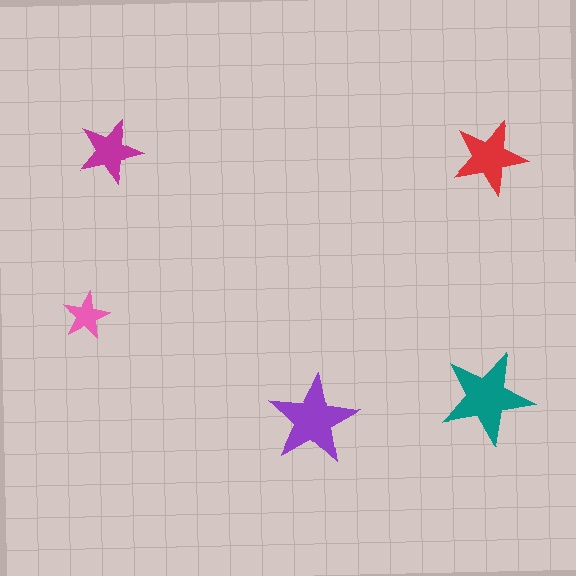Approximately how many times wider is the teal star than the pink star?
About 2 times wider.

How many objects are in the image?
There are 5 objects in the image.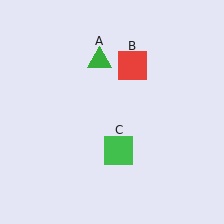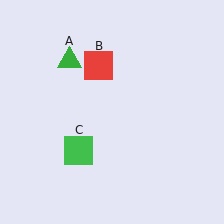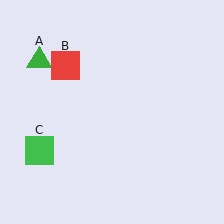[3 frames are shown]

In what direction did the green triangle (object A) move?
The green triangle (object A) moved left.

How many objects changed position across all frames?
3 objects changed position: green triangle (object A), red square (object B), green square (object C).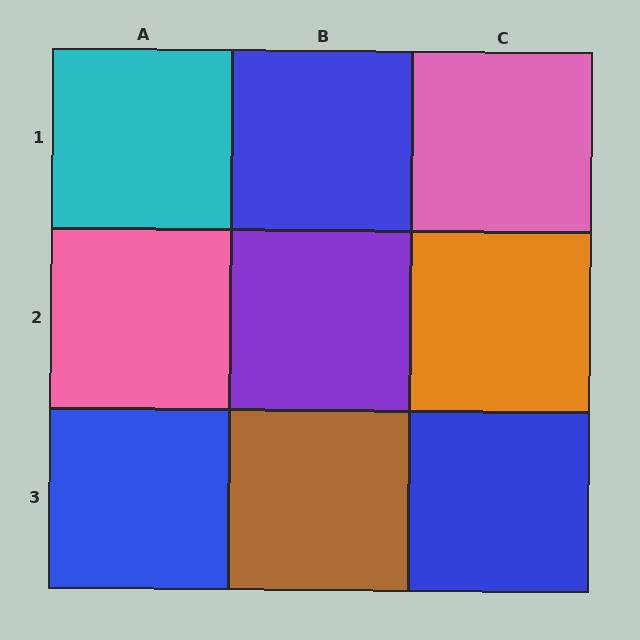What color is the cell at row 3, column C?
Blue.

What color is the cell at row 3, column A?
Blue.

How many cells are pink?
2 cells are pink.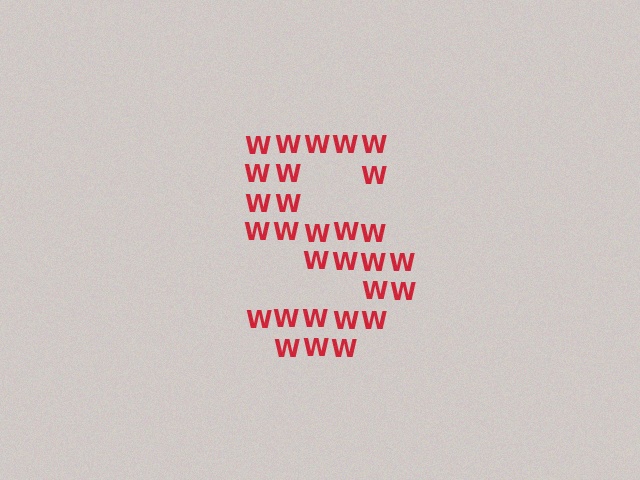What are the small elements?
The small elements are letter W's.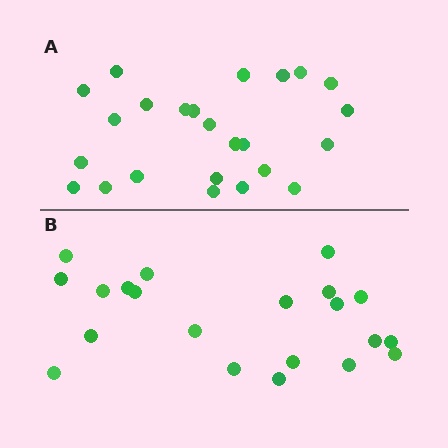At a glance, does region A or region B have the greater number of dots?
Region A (the top region) has more dots.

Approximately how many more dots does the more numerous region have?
Region A has just a few more — roughly 2 or 3 more dots than region B.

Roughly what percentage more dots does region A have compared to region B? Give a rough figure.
About 15% more.